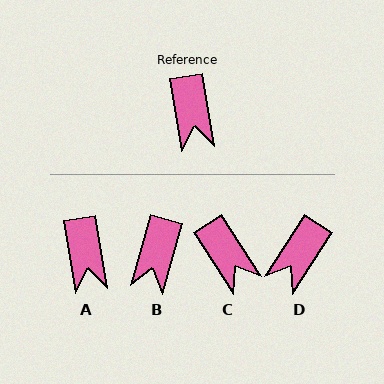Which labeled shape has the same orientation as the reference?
A.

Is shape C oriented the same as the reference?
No, it is off by about 23 degrees.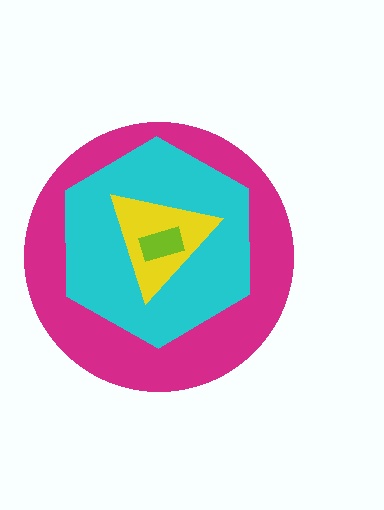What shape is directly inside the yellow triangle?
The lime rectangle.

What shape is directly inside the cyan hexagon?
The yellow triangle.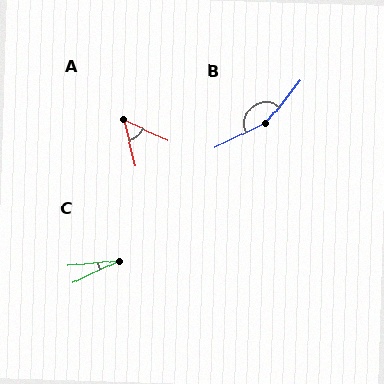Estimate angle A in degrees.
Approximately 51 degrees.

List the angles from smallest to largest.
C (20°), A (51°), B (155°).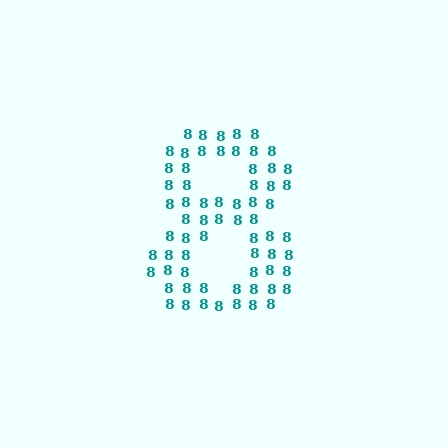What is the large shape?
The large shape is the digit 8.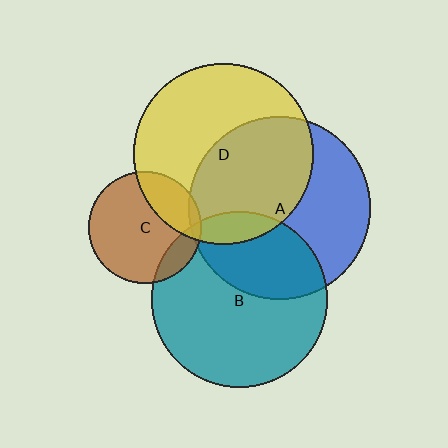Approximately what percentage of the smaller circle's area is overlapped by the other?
Approximately 35%.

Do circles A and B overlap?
Yes.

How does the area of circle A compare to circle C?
Approximately 2.7 times.